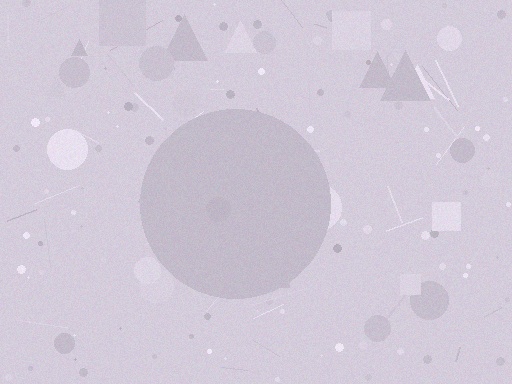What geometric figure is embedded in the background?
A circle is embedded in the background.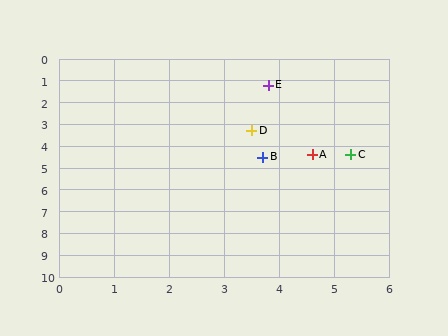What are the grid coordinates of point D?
Point D is at approximately (3.5, 3.3).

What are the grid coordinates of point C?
Point C is at approximately (5.3, 4.4).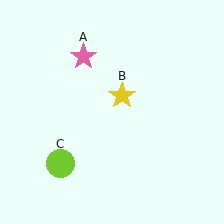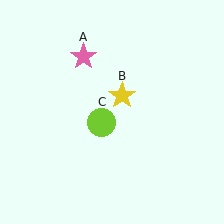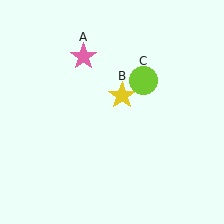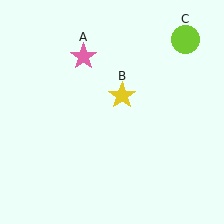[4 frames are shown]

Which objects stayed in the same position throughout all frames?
Pink star (object A) and yellow star (object B) remained stationary.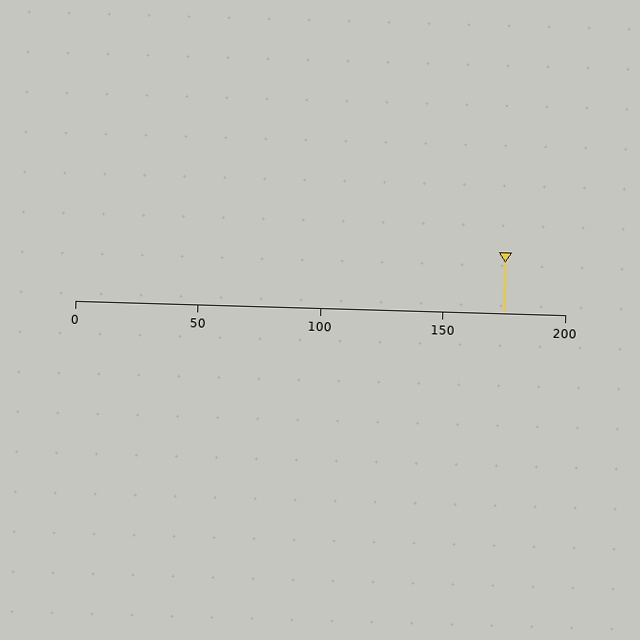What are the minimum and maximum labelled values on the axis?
The axis runs from 0 to 200.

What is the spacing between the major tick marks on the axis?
The major ticks are spaced 50 apart.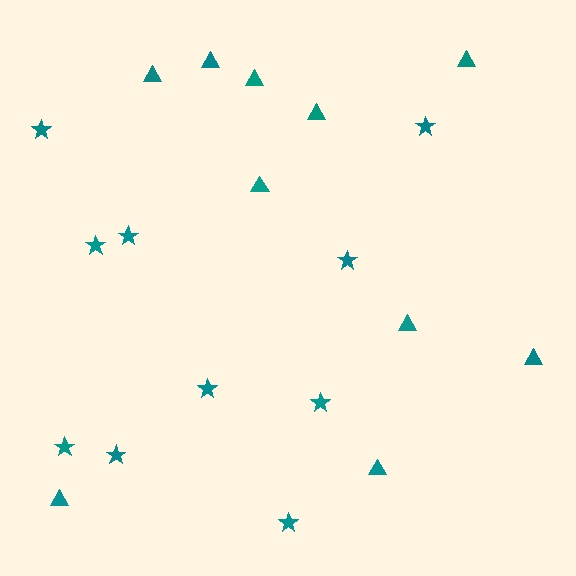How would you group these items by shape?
There are 2 groups: one group of stars (10) and one group of triangles (10).